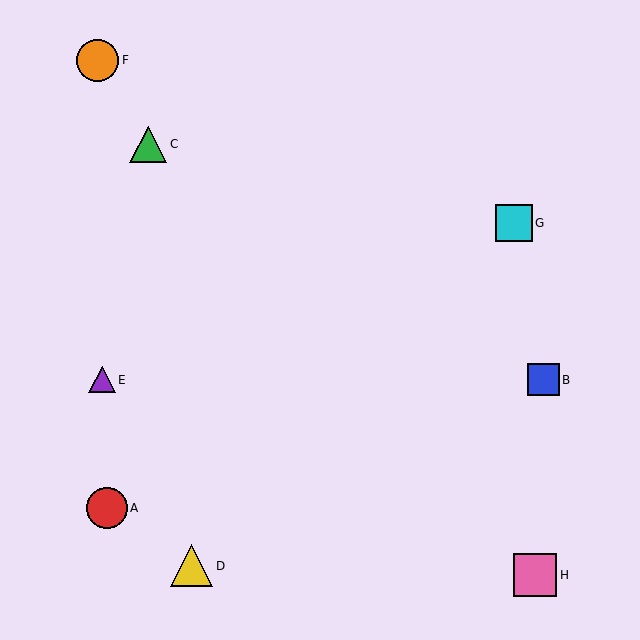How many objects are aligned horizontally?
2 objects (B, E) are aligned horizontally.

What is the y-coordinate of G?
Object G is at y≈223.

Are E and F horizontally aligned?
No, E is at y≈380 and F is at y≈60.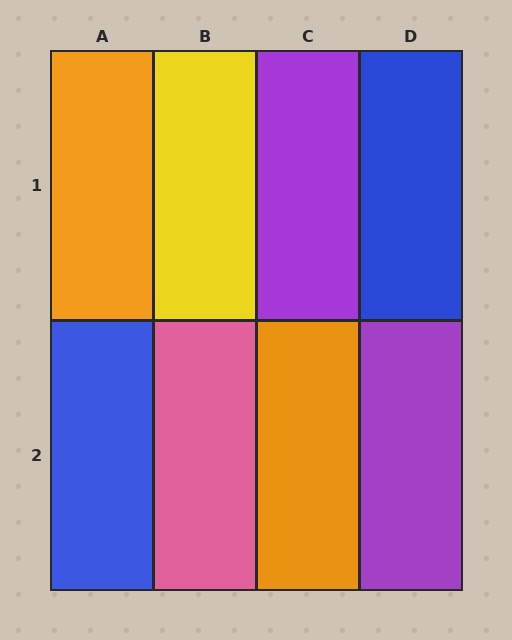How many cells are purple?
2 cells are purple.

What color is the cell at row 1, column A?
Orange.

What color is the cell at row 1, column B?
Yellow.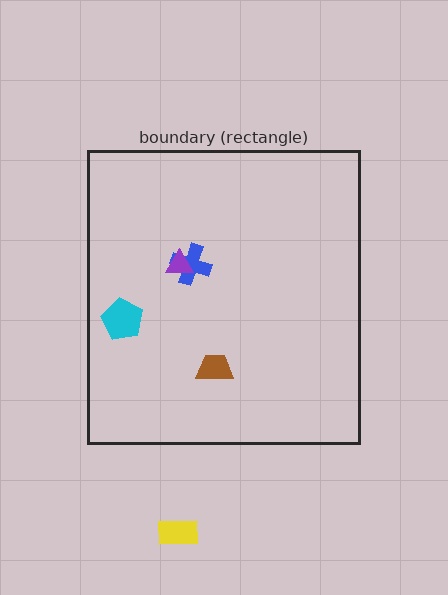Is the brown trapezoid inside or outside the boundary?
Inside.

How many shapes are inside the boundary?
4 inside, 1 outside.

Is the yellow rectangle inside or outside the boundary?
Outside.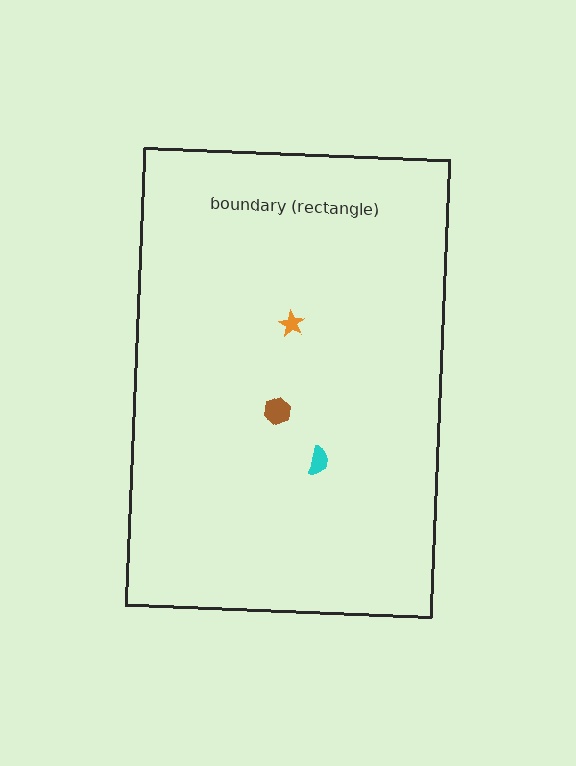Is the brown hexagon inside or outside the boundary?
Inside.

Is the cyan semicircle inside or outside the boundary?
Inside.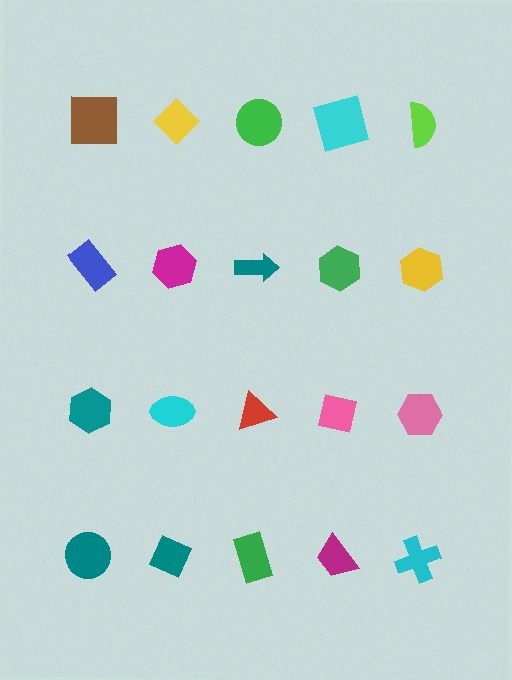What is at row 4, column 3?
A green rectangle.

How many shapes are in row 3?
5 shapes.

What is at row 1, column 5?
A lime semicircle.